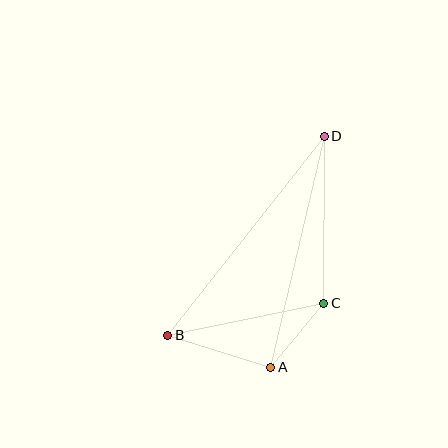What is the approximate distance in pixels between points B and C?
The distance between B and C is approximately 159 pixels.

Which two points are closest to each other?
Points A and C are closest to each other.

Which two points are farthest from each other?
Points B and D are farthest from each other.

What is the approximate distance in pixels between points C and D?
The distance between C and D is approximately 167 pixels.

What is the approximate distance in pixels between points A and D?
The distance between A and D is approximately 237 pixels.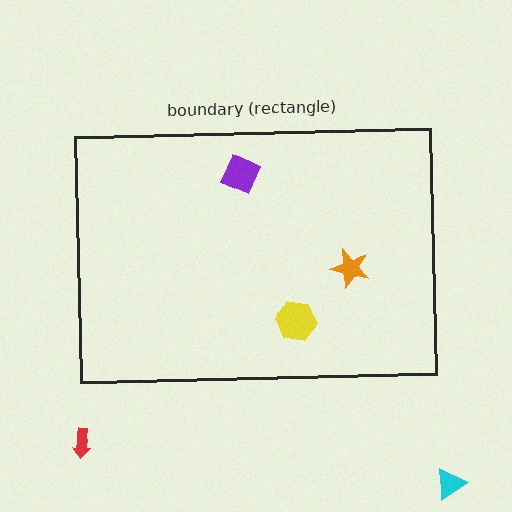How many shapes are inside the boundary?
3 inside, 2 outside.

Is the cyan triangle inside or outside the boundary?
Outside.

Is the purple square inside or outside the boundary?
Inside.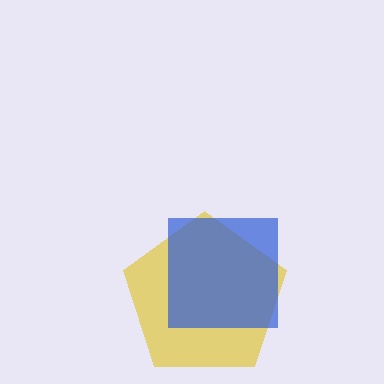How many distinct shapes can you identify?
There are 2 distinct shapes: a yellow pentagon, a blue square.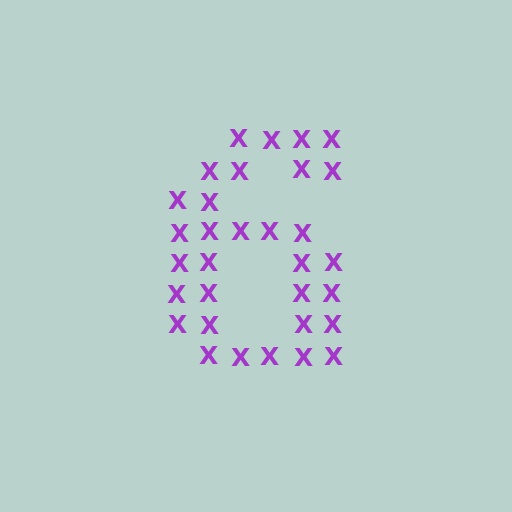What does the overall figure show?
The overall figure shows the digit 6.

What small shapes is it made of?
It is made of small letter X's.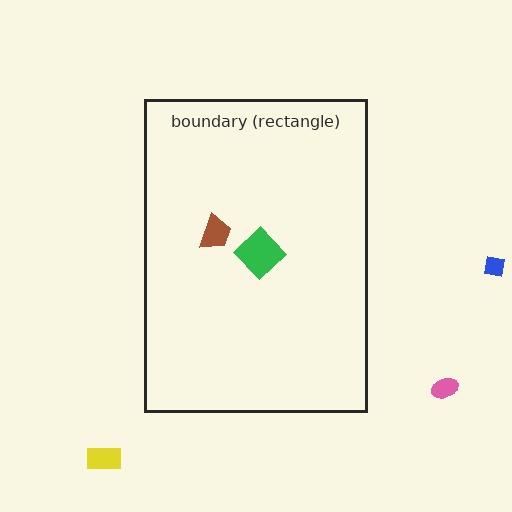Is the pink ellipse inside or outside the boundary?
Outside.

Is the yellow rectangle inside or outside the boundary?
Outside.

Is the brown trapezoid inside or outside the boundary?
Inside.